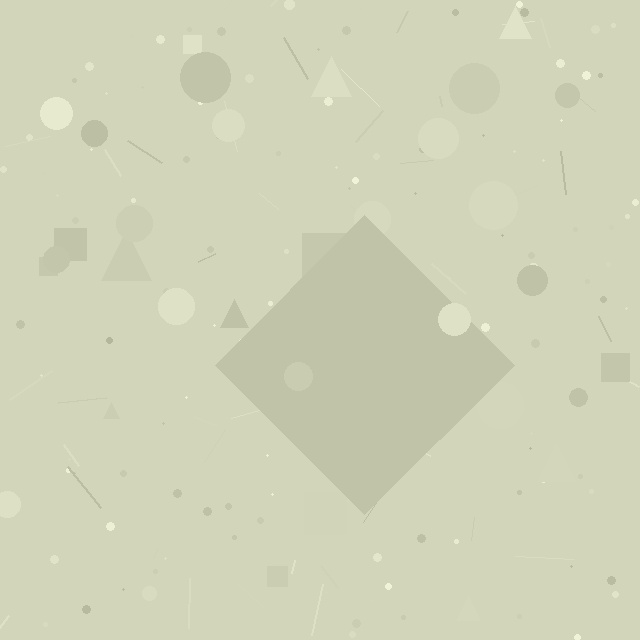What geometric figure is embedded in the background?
A diamond is embedded in the background.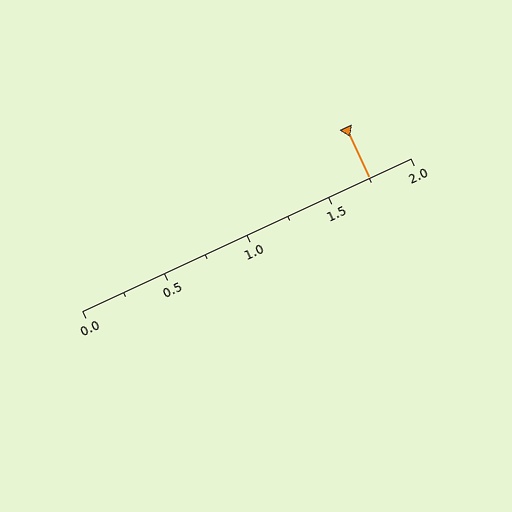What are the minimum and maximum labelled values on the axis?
The axis runs from 0.0 to 2.0.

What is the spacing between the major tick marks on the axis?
The major ticks are spaced 0.5 apart.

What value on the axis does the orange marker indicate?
The marker indicates approximately 1.75.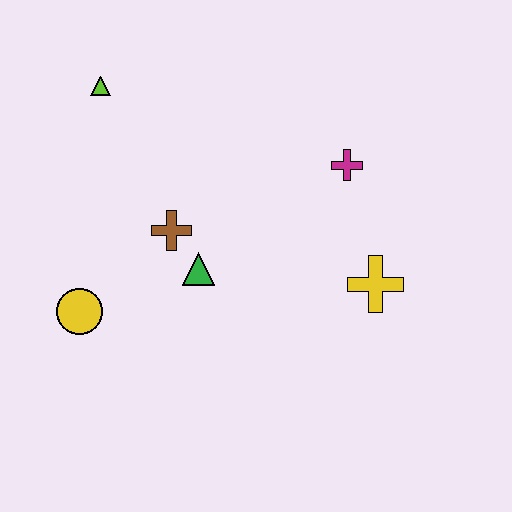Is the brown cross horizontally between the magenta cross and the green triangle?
No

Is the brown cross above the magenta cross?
No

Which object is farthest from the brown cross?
The yellow cross is farthest from the brown cross.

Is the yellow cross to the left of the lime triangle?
No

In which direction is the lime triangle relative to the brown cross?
The lime triangle is above the brown cross.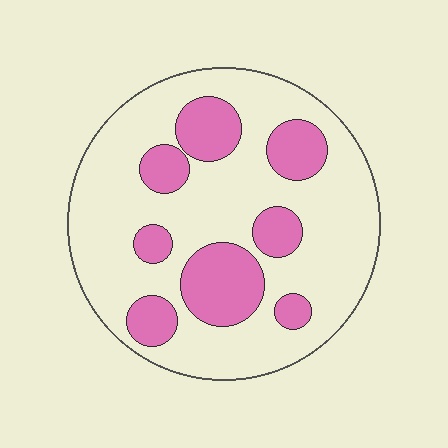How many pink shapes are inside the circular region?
8.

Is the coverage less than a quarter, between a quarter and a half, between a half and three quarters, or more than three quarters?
Between a quarter and a half.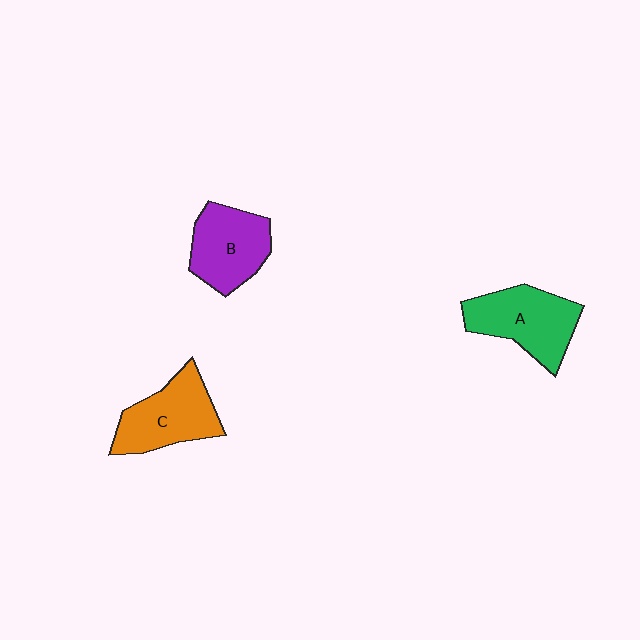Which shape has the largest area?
Shape A (green).